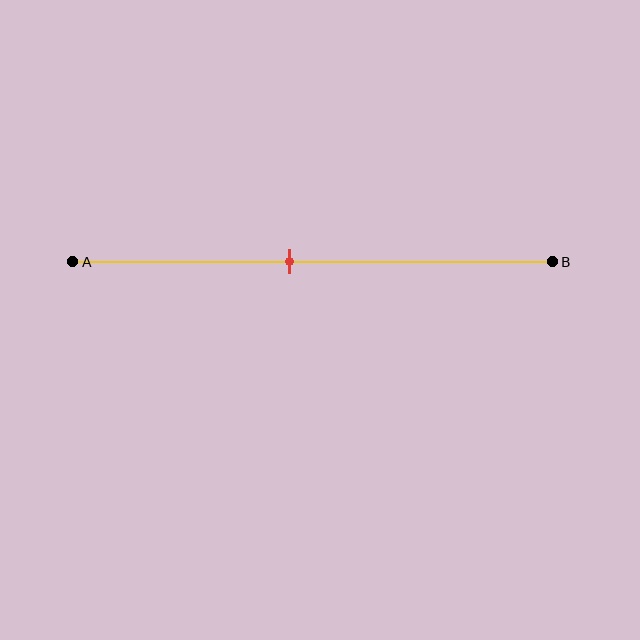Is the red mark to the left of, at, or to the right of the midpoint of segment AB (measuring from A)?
The red mark is to the left of the midpoint of segment AB.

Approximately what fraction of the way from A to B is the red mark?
The red mark is approximately 45% of the way from A to B.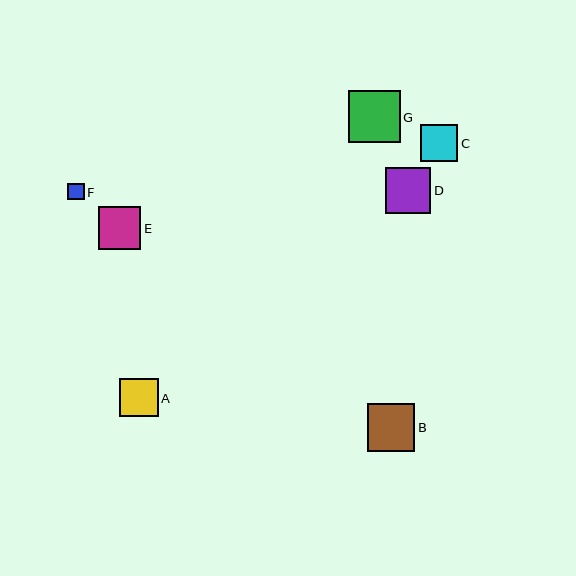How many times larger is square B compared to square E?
Square B is approximately 1.1 times the size of square E.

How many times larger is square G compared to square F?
Square G is approximately 3.2 times the size of square F.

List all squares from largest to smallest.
From largest to smallest: G, B, D, E, A, C, F.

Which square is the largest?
Square G is the largest with a size of approximately 52 pixels.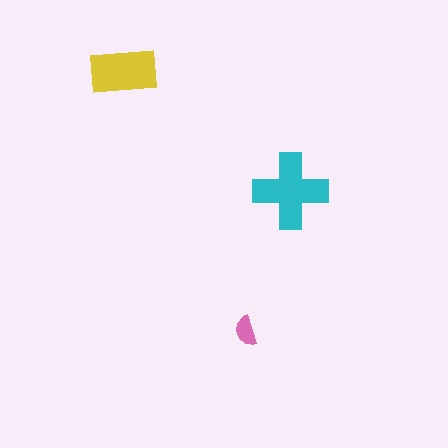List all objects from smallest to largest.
The pink semicircle, the yellow rectangle, the cyan cross.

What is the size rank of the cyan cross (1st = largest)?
1st.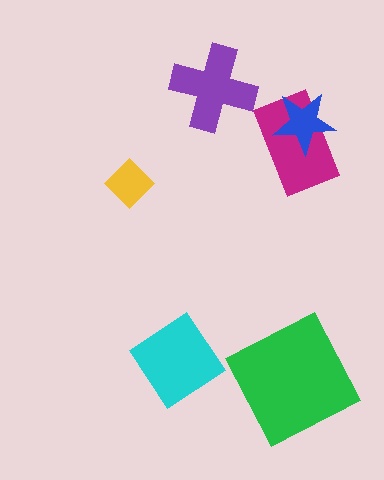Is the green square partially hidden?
No, no other shape covers it.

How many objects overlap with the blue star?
1 object overlaps with the blue star.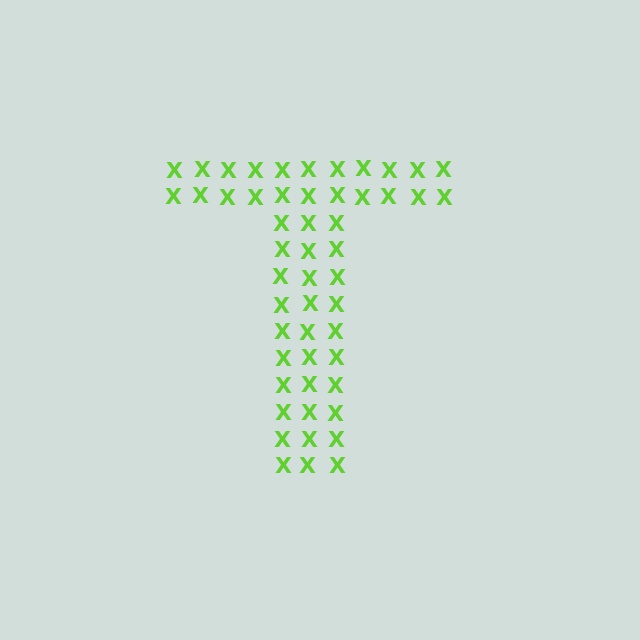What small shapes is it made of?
It is made of small letter X's.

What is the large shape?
The large shape is the letter T.